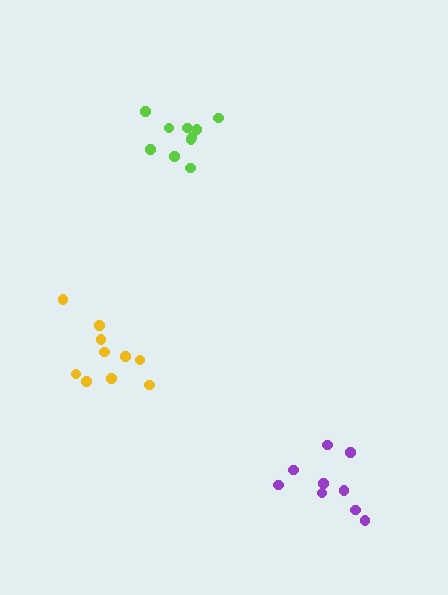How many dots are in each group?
Group 1: 10 dots, Group 2: 9 dots, Group 3: 10 dots (29 total).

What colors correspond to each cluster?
The clusters are colored: lime, purple, yellow.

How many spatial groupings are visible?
There are 3 spatial groupings.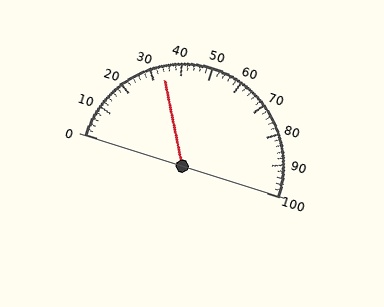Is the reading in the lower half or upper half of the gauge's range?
The reading is in the lower half of the range (0 to 100).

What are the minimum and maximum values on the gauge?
The gauge ranges from 0 to 100.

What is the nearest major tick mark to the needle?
The nearest major tick mark is 30.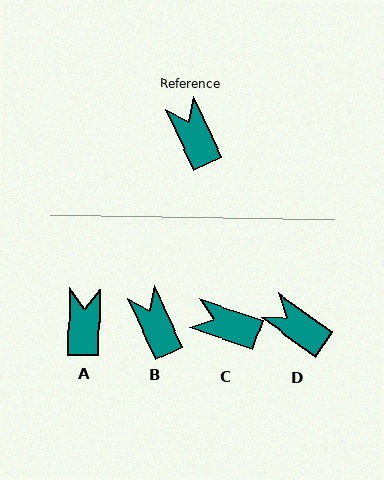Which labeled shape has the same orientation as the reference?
B.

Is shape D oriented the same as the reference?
No, it is off by about 30 degrees.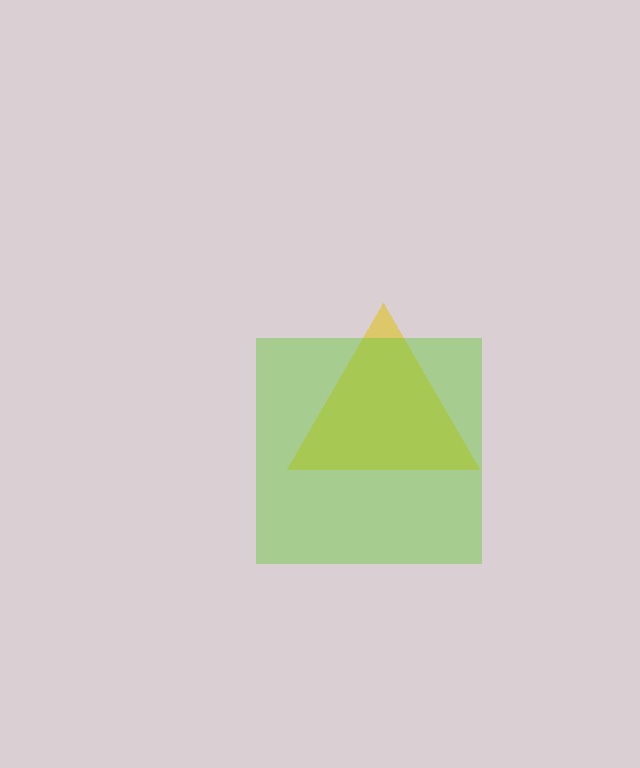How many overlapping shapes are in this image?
There are 2 overlapping shapes in the image.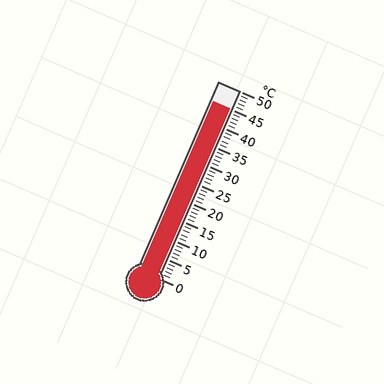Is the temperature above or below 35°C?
The temperature is above 35°C.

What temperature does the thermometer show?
The thermometer shows approximately 45°C.